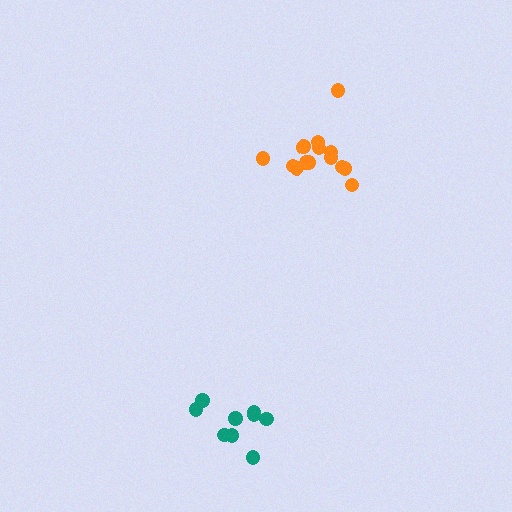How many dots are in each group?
Group 1: 14 dots, Group 2: 9 dots (23 total).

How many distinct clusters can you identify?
There are 2 distinct clusters.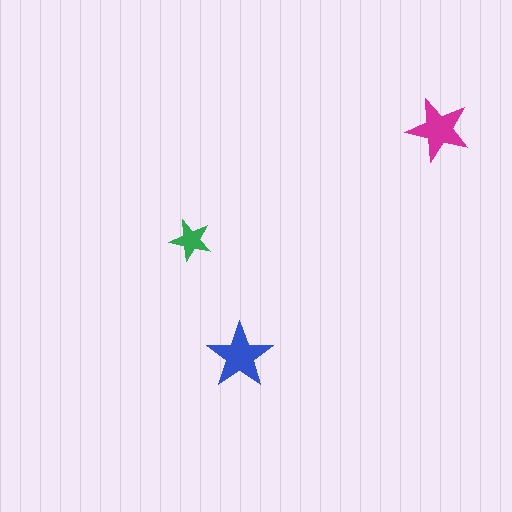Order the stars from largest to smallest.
the blue one, the magenta one, the green one.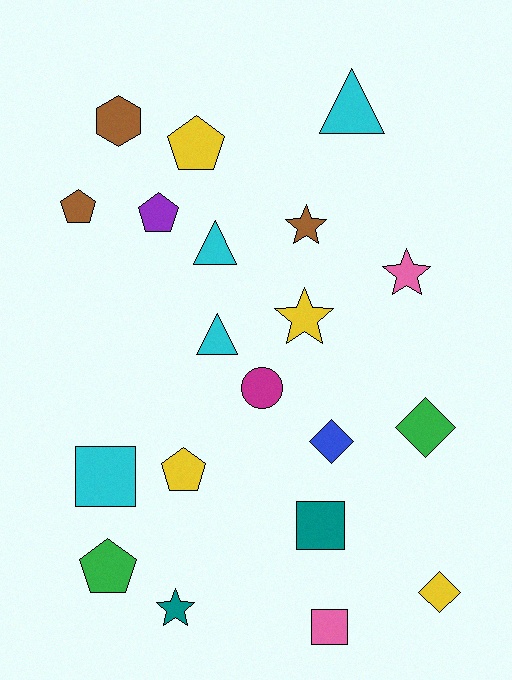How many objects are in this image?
There are 20 objects.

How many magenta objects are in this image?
There is 1 magenta object.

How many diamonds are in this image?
There are 3 diamonds.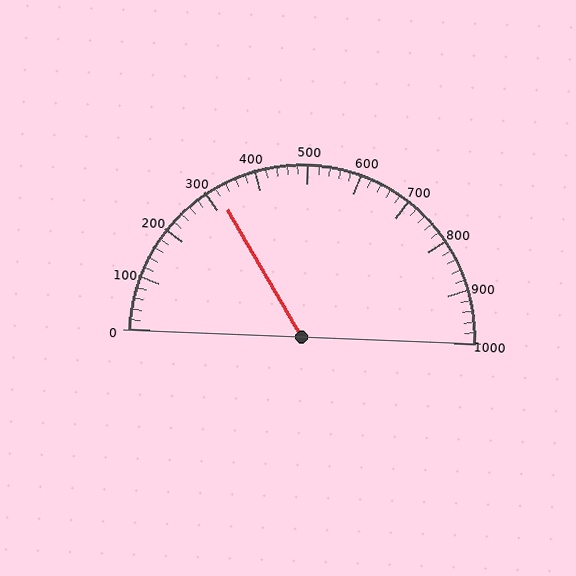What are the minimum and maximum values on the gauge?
The gauge ranges from 0 to 1000.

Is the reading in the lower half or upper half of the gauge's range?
The reading is in the lower half of the range (0 to 1000).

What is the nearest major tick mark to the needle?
The nearest major tick mark is 300.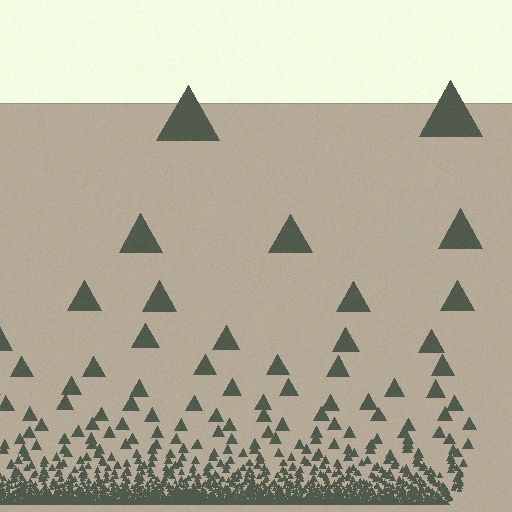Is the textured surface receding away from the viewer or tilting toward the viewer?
The surface appears to tilt toward the viewer. Texture elements get larger and sparser toward the top.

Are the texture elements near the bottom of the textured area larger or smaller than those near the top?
Smaller. The gradient is inverted — elements near the bottom are smaller and denser.